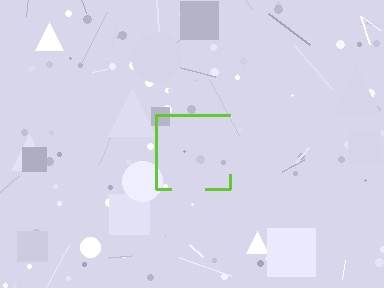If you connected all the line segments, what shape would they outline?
They would outline a square.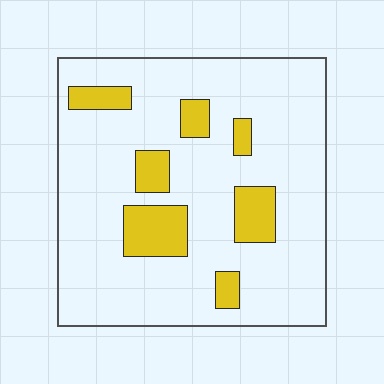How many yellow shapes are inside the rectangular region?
7.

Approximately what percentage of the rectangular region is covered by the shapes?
Approximately 15%.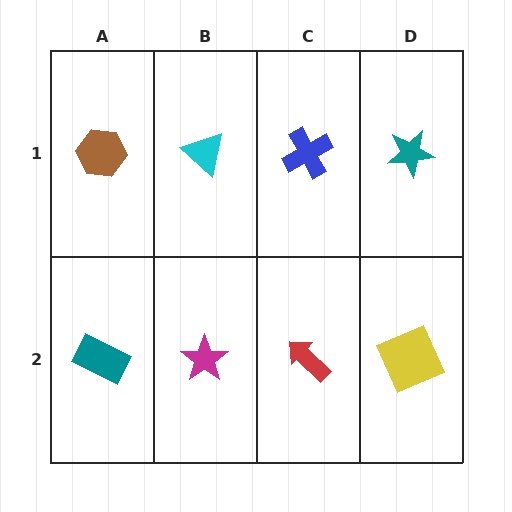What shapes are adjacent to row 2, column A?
A brown hexagon (row 1, column A), a magenta star (row 2, column B).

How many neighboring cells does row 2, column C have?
3.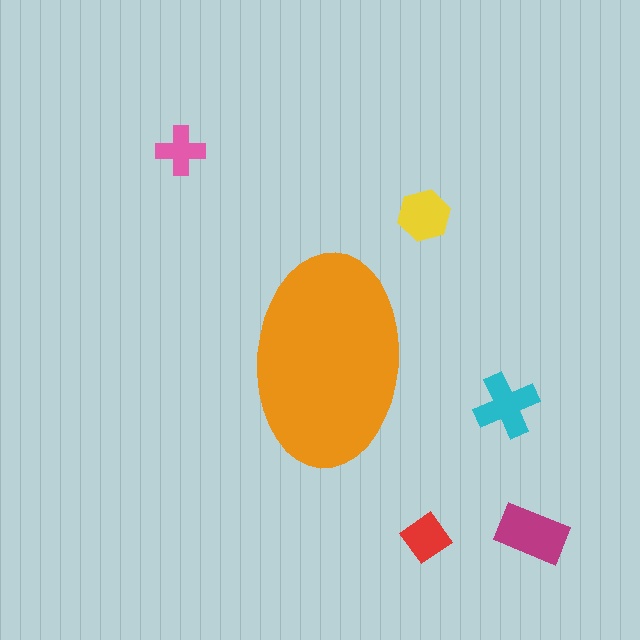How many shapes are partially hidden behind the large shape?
0 shapes are partially hidden.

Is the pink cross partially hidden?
No, the pink cross is fully visible.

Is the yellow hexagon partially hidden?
No, the yellow hexagon is fully visible.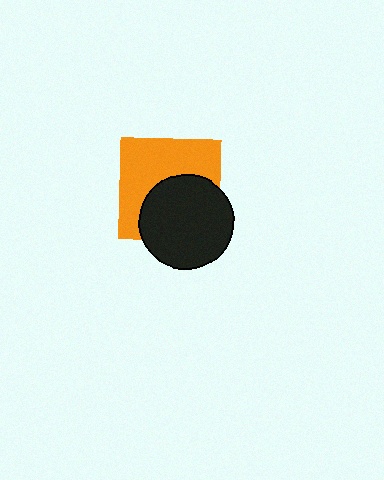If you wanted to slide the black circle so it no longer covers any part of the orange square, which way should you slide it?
Slide it toward the lower-right — that is the most direct way to separate the two shapes.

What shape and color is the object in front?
The object in front is a black circle.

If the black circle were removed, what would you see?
You would see the complete orange square.